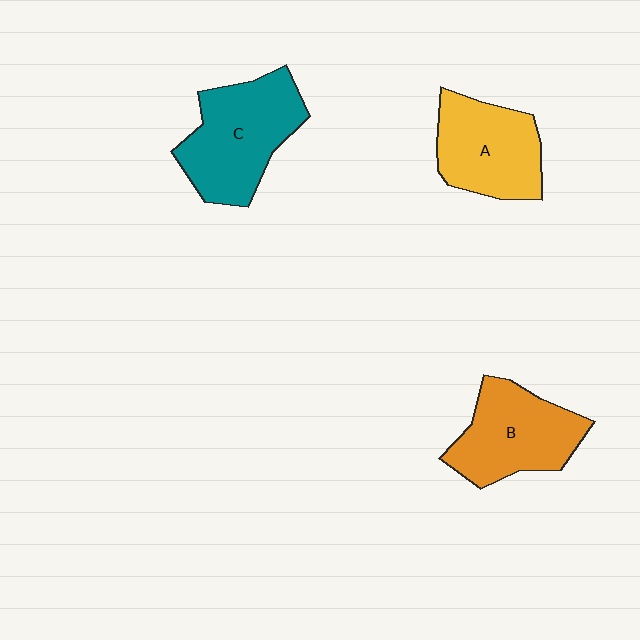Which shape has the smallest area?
Shape A (yellow).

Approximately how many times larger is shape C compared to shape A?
Approximately 1.2 times.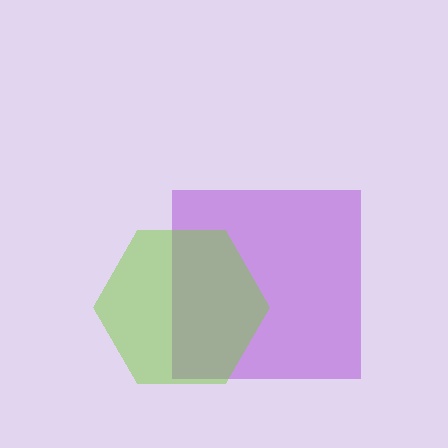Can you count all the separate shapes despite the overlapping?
Yes, there are 2 separate shapes.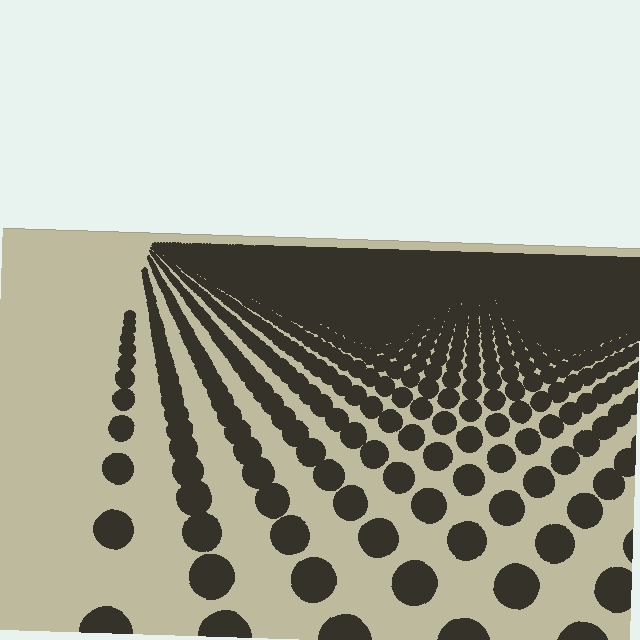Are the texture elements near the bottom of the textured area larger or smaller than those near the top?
Larger. Near the bottom, elements are closer to the viewer and appear at a bigger on-screen size.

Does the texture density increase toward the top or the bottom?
Density increases toward the top.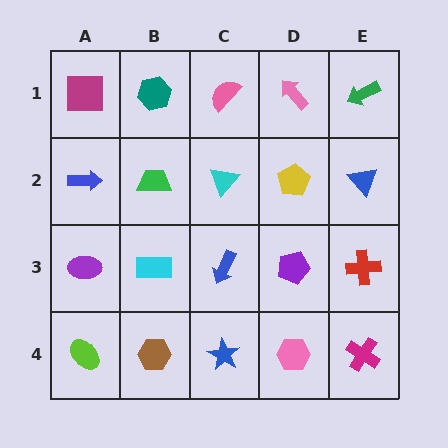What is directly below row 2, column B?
A cyan rectangle.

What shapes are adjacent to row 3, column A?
A blue arrow (row 2, column A), a lime ellipse (row 4, column A), a cyan rectangle (row 3, column B).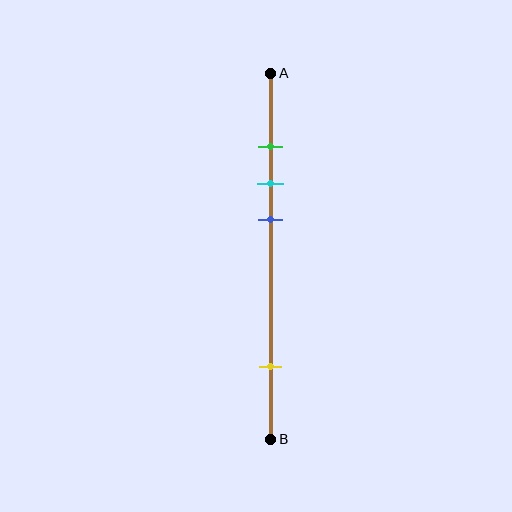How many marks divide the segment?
There are 4 marks dividing the segment.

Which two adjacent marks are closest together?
The green and cyan marks are the closest adjacent pair.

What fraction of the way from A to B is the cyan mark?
The cyan mark is approximately 30% (0.3) of the way from A to B.